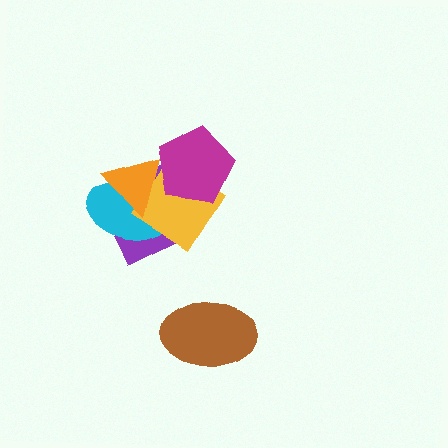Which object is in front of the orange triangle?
The magenta pentagon is in front of the orange triangle.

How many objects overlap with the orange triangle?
4 objects overlap with the orange triangle.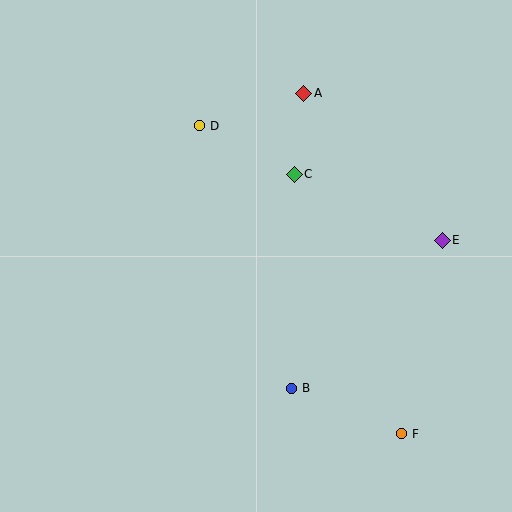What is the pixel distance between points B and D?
The distance between B and D is 278 pixels.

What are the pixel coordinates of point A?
Point A is at (304, 93).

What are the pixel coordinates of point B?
Point B is at (292, 388).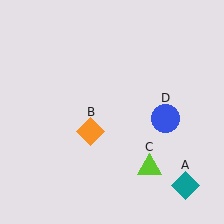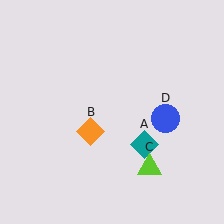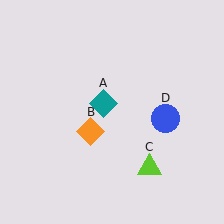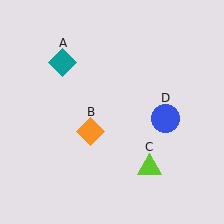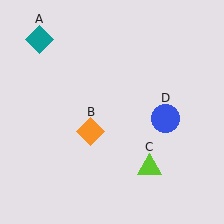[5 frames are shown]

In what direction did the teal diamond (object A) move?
The teal diamond (object A) moved up and to the left.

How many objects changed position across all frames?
1 object changed position: teal diamond (object A).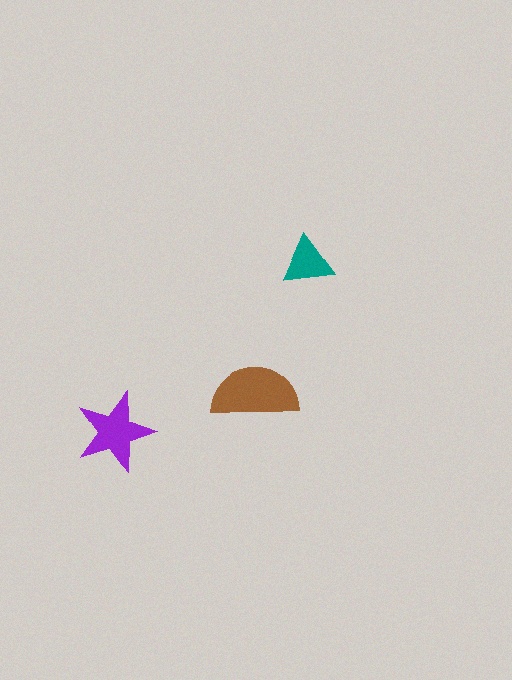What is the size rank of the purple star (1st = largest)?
2nd.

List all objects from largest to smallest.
The brown semicircle, the purple star, the teal triangle.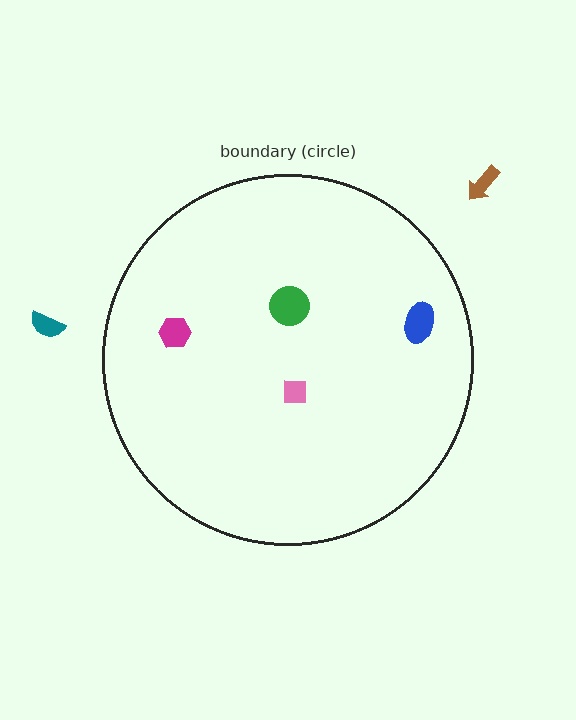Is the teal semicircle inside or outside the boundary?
Outside.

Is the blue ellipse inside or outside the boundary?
Inside.